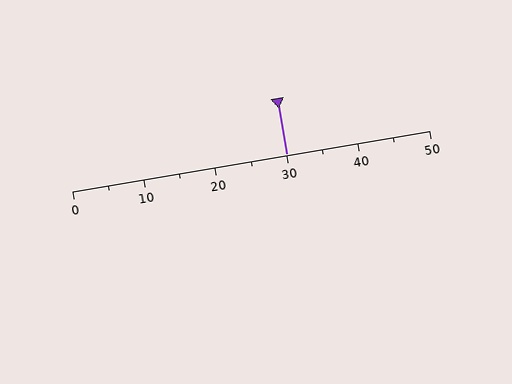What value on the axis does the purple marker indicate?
The marker indicates approximately 30.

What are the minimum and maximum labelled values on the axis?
The axis runs from 0 to 50.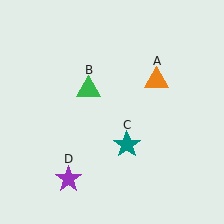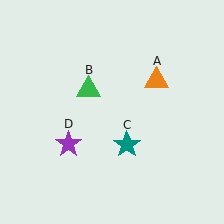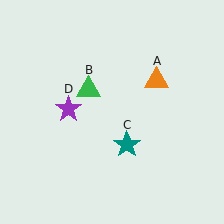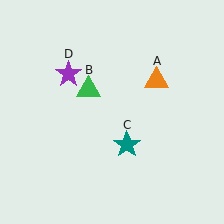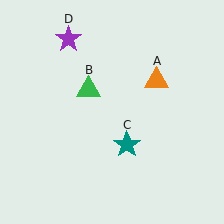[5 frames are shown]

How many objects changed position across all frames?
1 object changed position: purple star (object D).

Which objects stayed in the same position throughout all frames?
Orange triangle (object A) and green triangle (object B) and teal star (object C) remained stationary.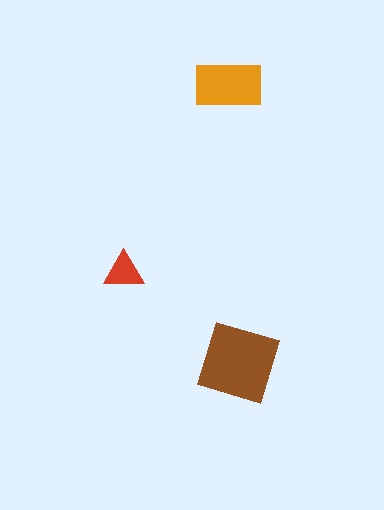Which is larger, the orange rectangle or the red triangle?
The orange rectangle.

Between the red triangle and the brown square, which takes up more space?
The brown square.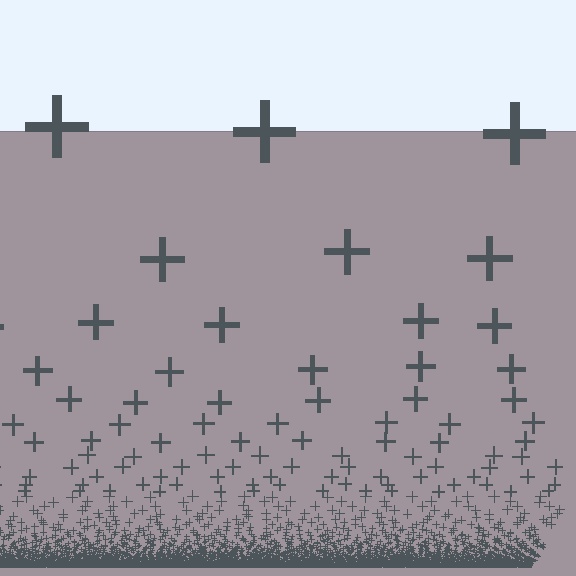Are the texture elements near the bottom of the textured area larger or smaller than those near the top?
Smaller. The gradient is inverted — elements near the bottom are smaller and denser.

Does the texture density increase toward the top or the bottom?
Density increases toward the bottom.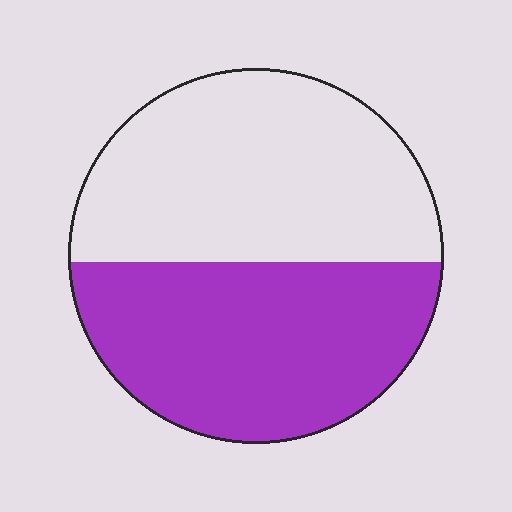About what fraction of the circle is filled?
About one half (1/2).